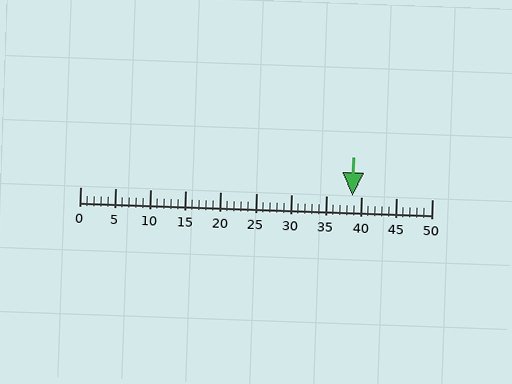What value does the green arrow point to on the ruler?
The green arrow points to approximately 39.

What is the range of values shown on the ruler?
The ruler shows values from 0 to 50.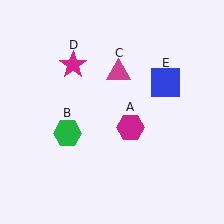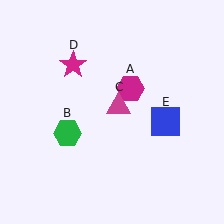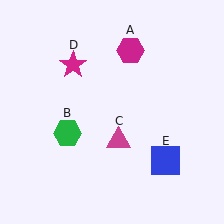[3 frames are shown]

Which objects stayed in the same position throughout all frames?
Green hexagon (object B) and magenta star (object D) remained stationary.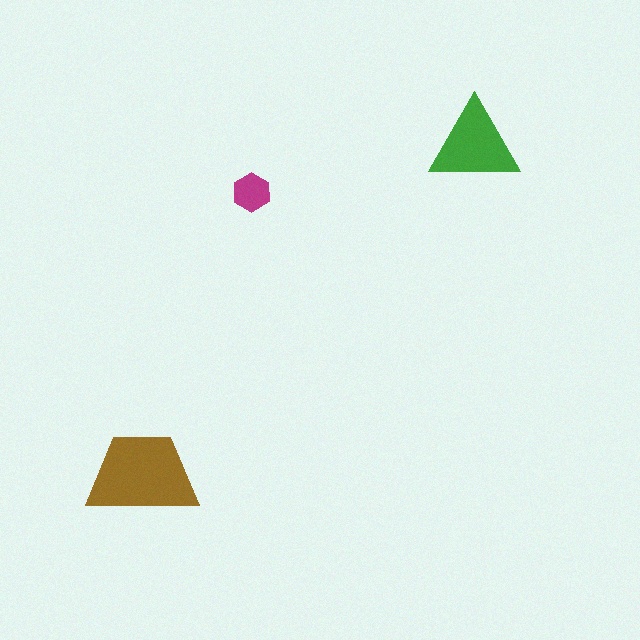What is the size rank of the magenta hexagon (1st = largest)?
3rd.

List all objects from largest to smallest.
The brown trapezoid, the green triangle, the magenta hexagon.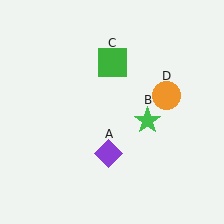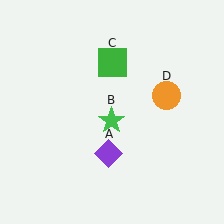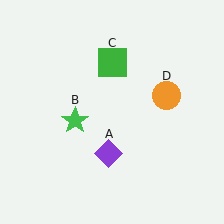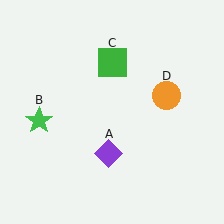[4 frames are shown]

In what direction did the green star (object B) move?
The green star (object B) moved left.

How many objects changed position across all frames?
1 object changed position: green star (object B).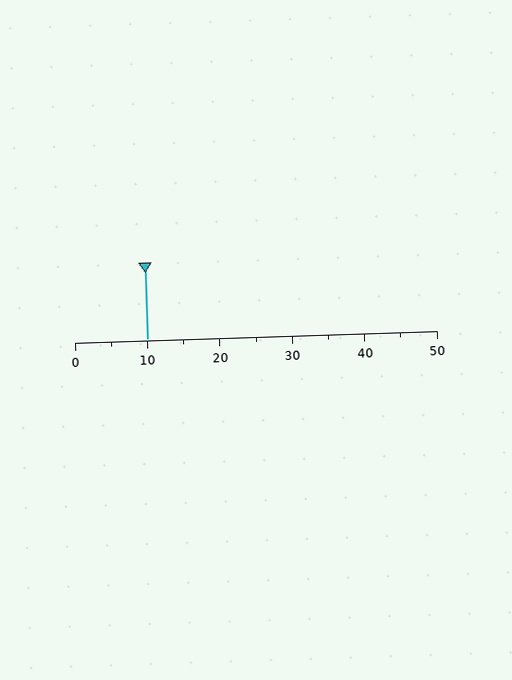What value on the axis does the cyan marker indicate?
The marker indicates approximately 10.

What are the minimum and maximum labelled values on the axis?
The axis runs from 0 to 50.